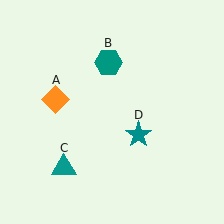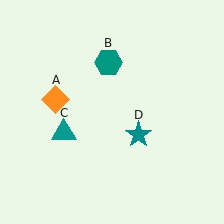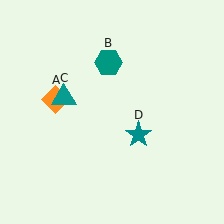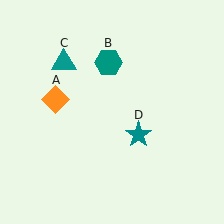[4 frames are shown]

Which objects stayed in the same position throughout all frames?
Orange diamond (object A) and teal hexagon (object B) and teal star (object D) remained stationary.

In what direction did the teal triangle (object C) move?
The teal triangle (object C) moved up.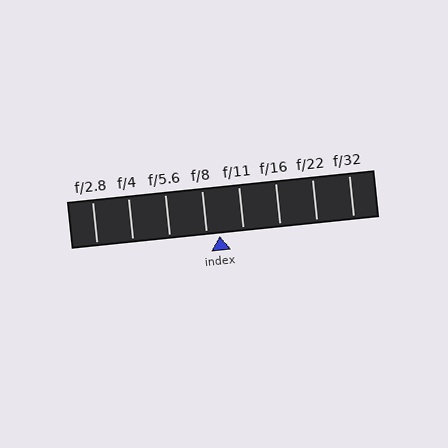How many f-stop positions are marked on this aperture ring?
There are 8 f-stop positions marked.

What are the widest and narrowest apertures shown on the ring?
The widest aperture shown is f/2.8 and the narrowest is f/32.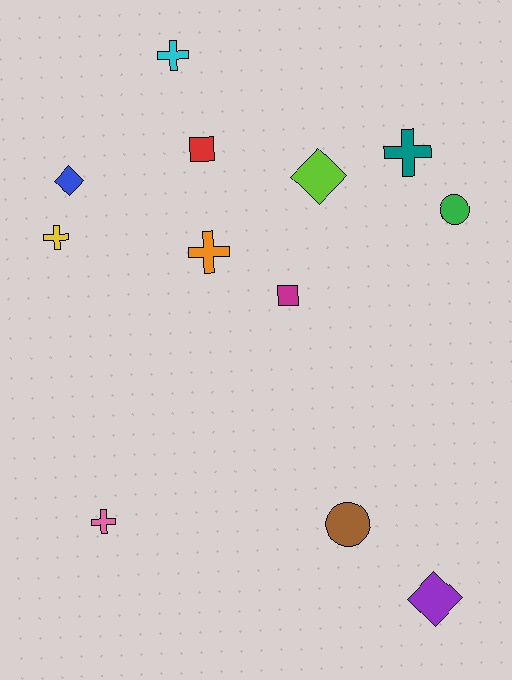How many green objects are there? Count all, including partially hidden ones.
There is 1 green object.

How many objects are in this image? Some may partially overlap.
There are 12 objects.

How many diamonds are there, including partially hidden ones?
There are 3 diamonds.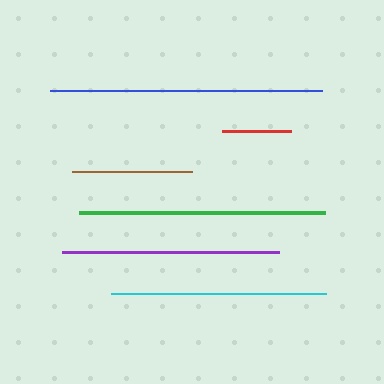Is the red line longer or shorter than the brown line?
The brown line is longer than the red line.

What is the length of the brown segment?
The brown segment is approximately 120 pixels long.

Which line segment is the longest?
The blue line is the longest at approximately 271 pixels.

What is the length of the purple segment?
The purple segment is approximately 217 pixels long.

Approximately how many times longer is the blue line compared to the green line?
The blue line is approximately 1.1 times the length of the green line.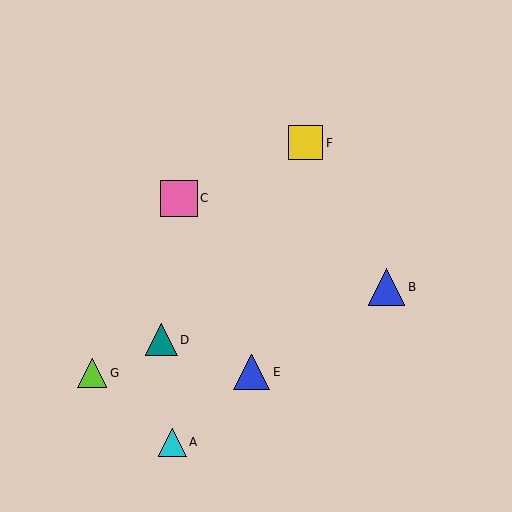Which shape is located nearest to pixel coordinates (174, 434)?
The cyan triangle (labeled A) at (172, 442) is nearest to that location.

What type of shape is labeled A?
Shape A is a cyan triangle.